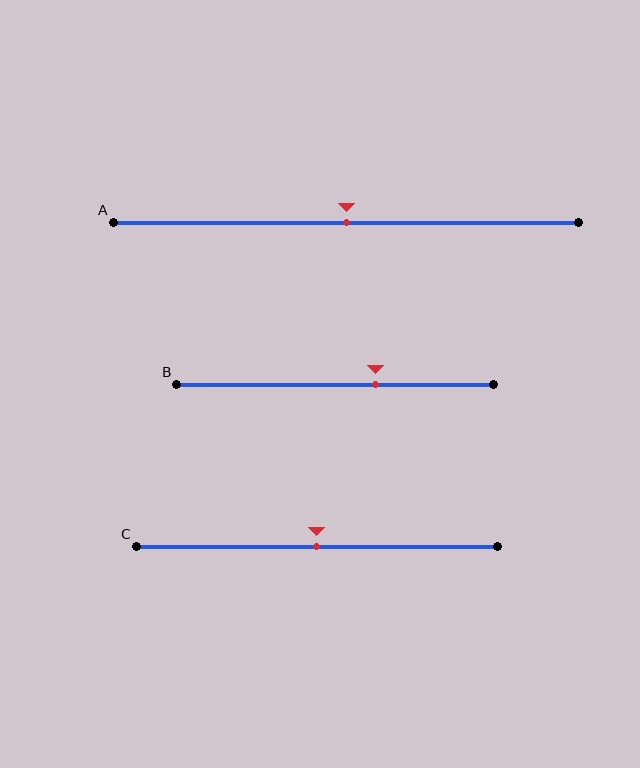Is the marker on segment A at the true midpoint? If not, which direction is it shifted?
Yes, the marker on segment A is at the true midpoint.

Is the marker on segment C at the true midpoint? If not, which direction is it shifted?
Yes, the marker on segment C is at the true midpoint.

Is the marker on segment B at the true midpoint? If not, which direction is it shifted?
No, the marker on segment B is shifted to the right by about 13% of the segment length.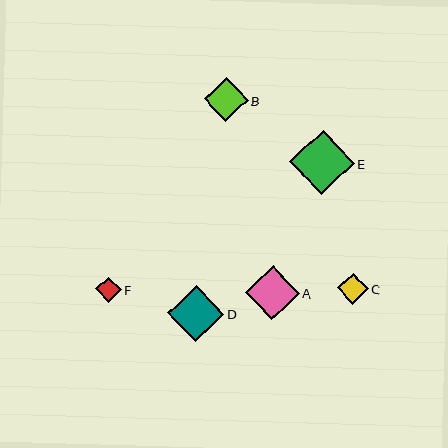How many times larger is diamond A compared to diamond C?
Diamond A is approximately 1.8 times the size of diamond C.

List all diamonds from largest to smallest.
From largest to smallest: E, D, A, B, C, F.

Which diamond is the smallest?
Diamond F is the smallest with a size of approximately 26 pixels.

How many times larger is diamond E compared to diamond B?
Diamond E is approximately 1.5 times the size of diamond B.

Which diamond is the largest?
Diamond E is the largest with a size of approximately 64 pixels.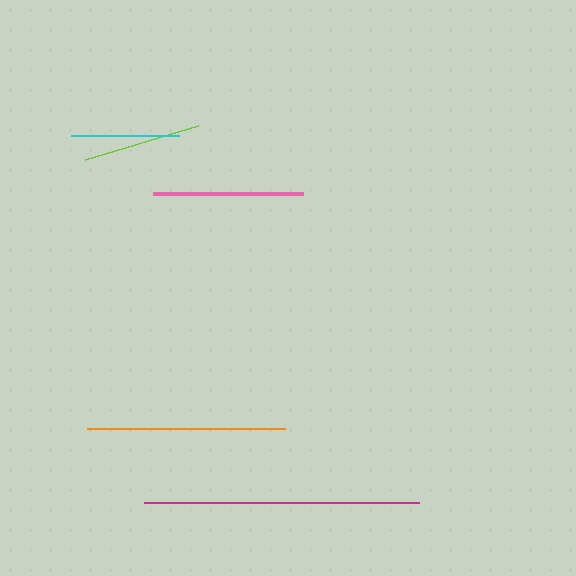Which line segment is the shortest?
The cyan line is the shortest at approximately 108 pixels.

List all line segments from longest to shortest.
From longest to shortest: magenta, orange, pink, lime, cyan.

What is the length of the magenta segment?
The magenta segment is approximately 275 pixels long.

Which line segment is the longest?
The magenta line is the longest at approximately 275 pixels.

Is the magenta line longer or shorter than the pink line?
The magenta line is longer than the pink line.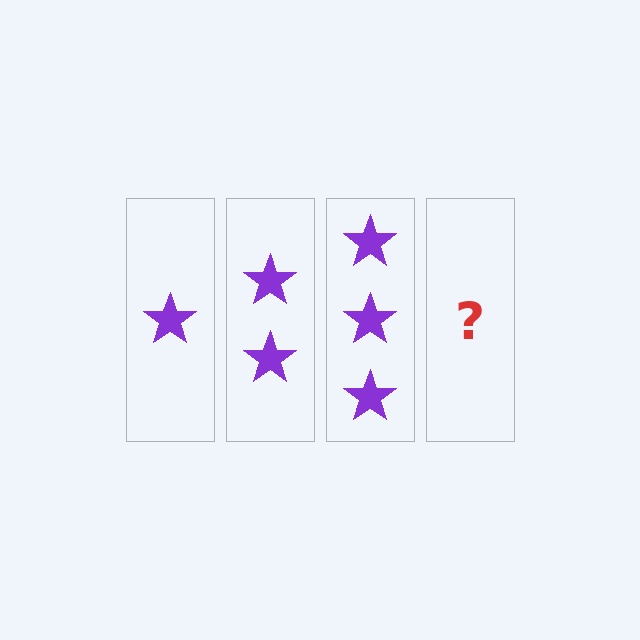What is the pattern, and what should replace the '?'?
The pattern is that each step adds one more star. The '?' should be 4 stars.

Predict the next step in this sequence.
The next step is 4 stars.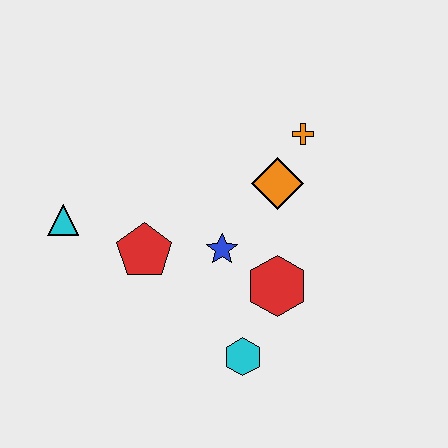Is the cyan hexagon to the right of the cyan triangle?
Yes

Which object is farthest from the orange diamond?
The cyan triangle is farthest from the orange diamond.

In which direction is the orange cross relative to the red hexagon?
The orange cross is above the red hexagon.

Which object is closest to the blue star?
The red hexagon is closest to the blue star.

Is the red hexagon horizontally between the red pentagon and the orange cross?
Yes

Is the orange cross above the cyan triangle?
Yes